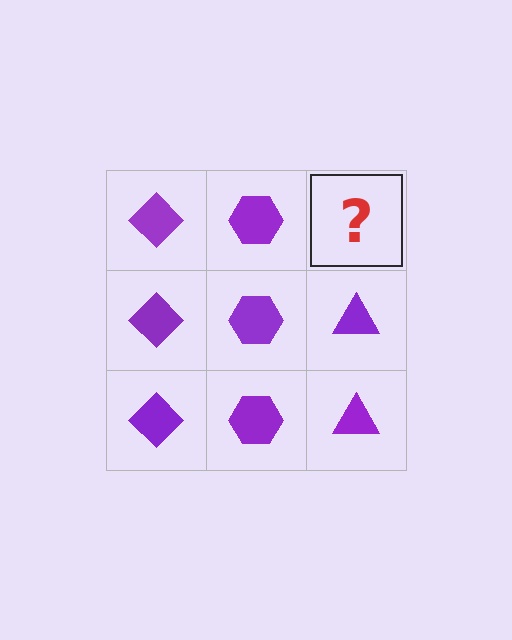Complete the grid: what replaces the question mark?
The question mark should be replaced with a purple triangle.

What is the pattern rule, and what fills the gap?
The rule is that each column has a consistent shape. The gap should be filled with a purple triangle.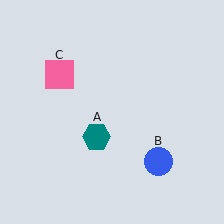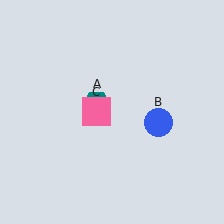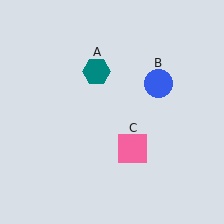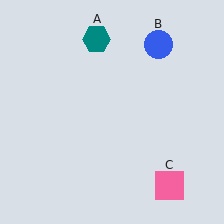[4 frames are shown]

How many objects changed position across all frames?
3 objects changed position: teal hexagon (object A), blue circle (object B), pink square (object C).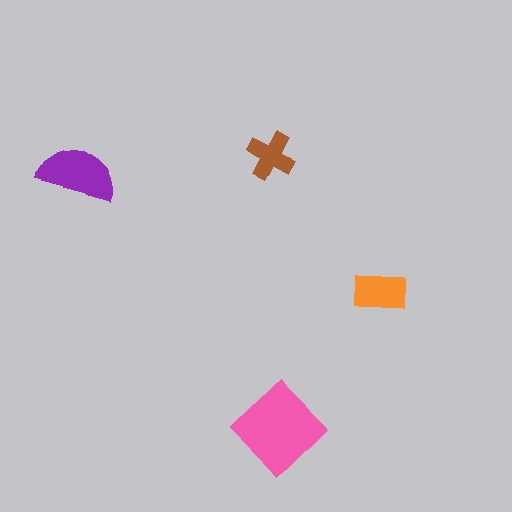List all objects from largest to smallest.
The pink diamond, the purple semicircle, the orange rectangle, the brown cross.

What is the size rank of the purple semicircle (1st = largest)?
2nd.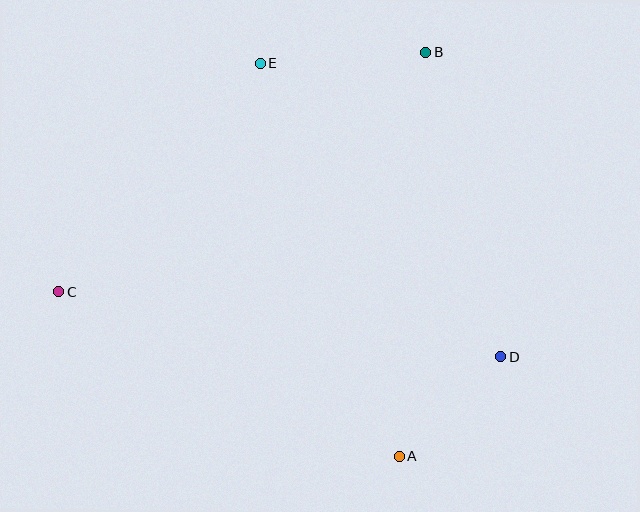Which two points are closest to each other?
Points A and D are closest to each other.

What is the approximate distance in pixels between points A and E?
The distance between A and E is approximately 416 pixels.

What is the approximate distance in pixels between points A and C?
The distance between A and C is approximately 378 pixels.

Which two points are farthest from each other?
Points C and D are farthest from each other.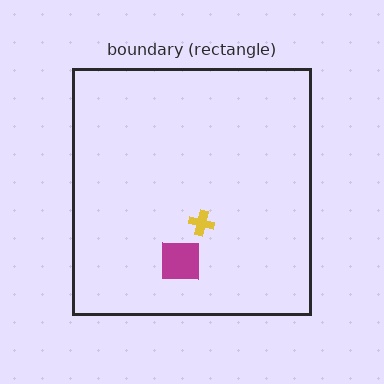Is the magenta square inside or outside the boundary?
Inside.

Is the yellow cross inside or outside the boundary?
Inside.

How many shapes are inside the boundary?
2 inside, 0 outside.